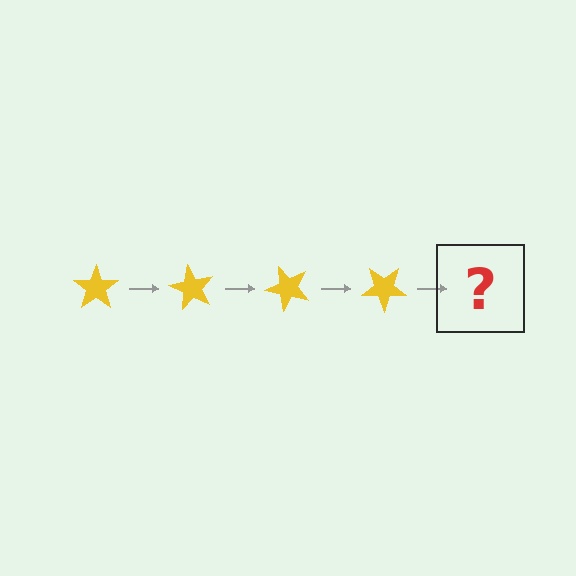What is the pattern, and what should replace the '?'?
The pattern is that the star rotates 60 degrees each step. The '?' should be a yellow star rotated 240 degrees.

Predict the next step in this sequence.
The next step is a yellow star rotated 240 degrees.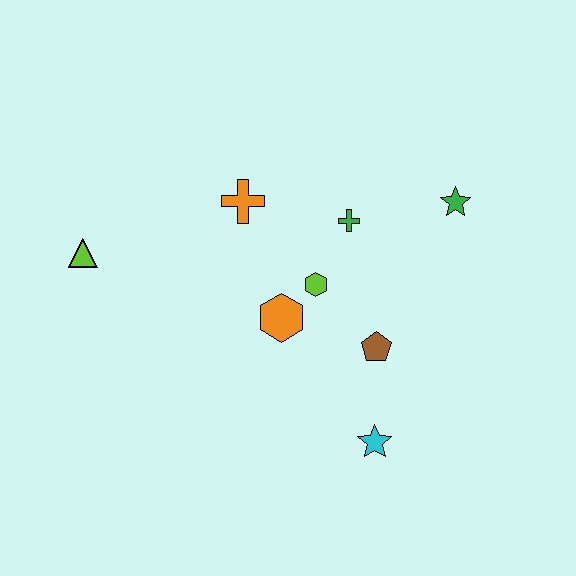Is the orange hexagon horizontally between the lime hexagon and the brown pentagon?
No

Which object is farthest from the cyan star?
The lime triangle is farthest from the cyan star.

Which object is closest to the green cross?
The lime hexagon is closest to the green cross.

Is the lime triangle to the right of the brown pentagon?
No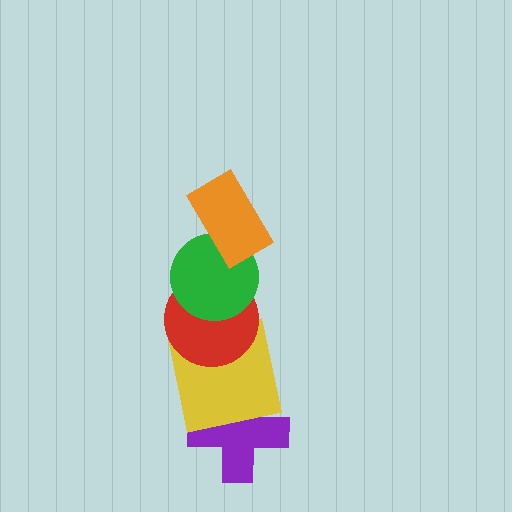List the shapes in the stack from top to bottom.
From top to bottom: the orange rectangle, the green circle, the red circle, the yellow square, the purple cross.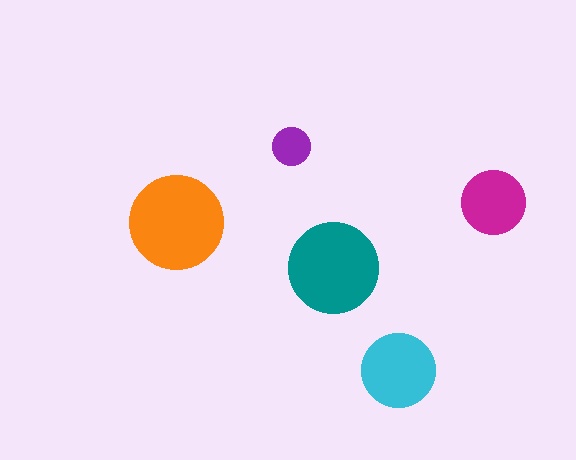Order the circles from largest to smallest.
the orange one, the teal one, the cyan one, the magenta one, the purple one.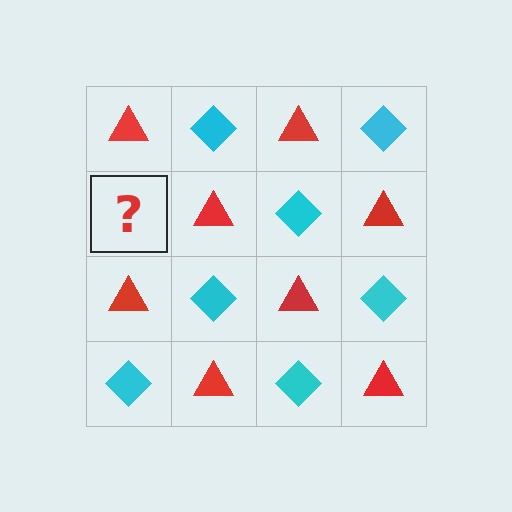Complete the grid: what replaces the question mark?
The question mark should be replaced with a cyan diamond.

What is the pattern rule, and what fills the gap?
The rule is that it alternates red triangle and cyan diamond in a checkerboard pattern. The gap should be filled with a cyan diamond.